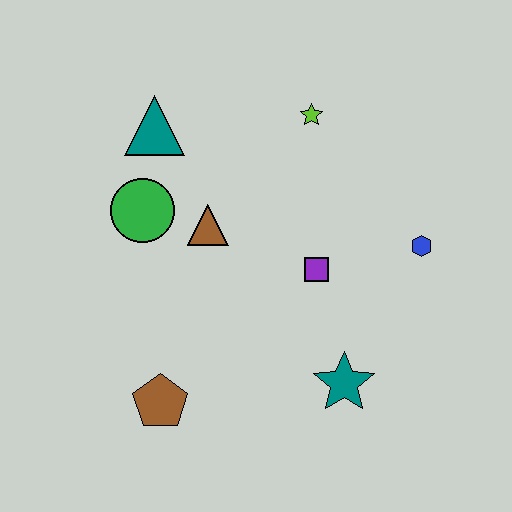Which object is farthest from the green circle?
The blue hexagon is farthest from the green circle.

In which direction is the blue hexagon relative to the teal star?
The blue hexagon is above the teal star.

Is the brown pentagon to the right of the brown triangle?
No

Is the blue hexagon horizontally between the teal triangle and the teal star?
No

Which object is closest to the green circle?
The brown triangle is closest to the green circle.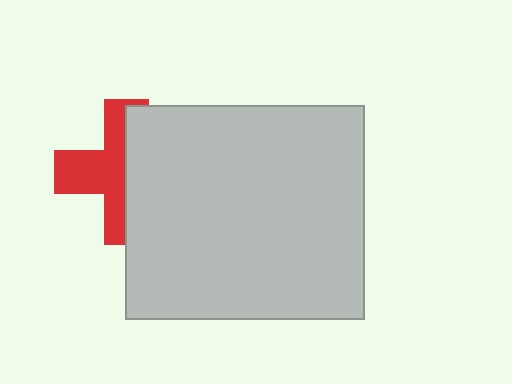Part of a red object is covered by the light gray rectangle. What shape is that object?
It is a cross.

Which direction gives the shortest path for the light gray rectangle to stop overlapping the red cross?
Moving right gives the shortest separation.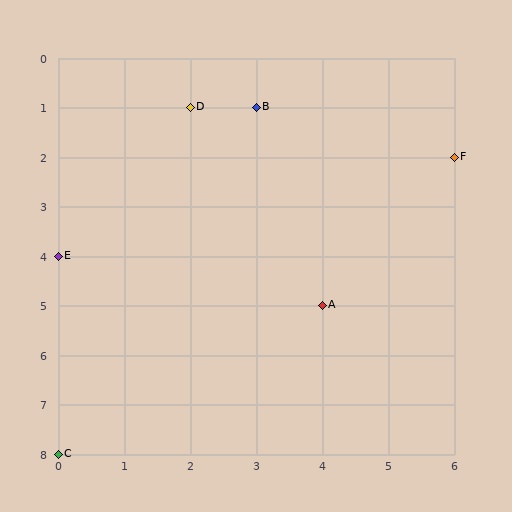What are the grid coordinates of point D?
Point D is at grid coordinates (2, 1).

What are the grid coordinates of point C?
Point C is at grid coordinates (0, 8).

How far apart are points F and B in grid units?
Points F and B are 3 columns and 1 row apart (about 3.2 grid units diagonally).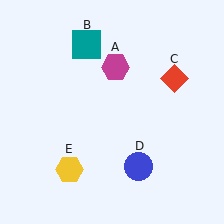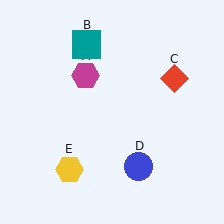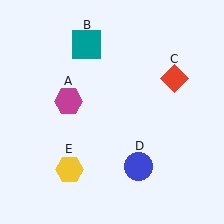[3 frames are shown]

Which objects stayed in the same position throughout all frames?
Teal square (object B) and red diamond (object C) and blue circle (object D) and yellow hexagon (object E) remained stationary.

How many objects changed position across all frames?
1 object changed position: magenta hexagon (object A).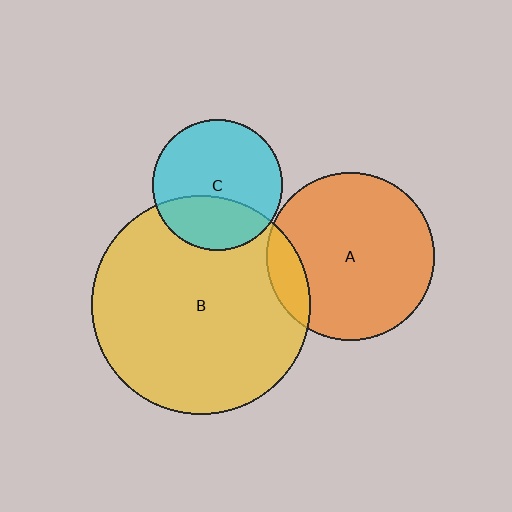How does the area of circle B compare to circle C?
Approximately 2.8 times.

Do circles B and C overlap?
Yes.